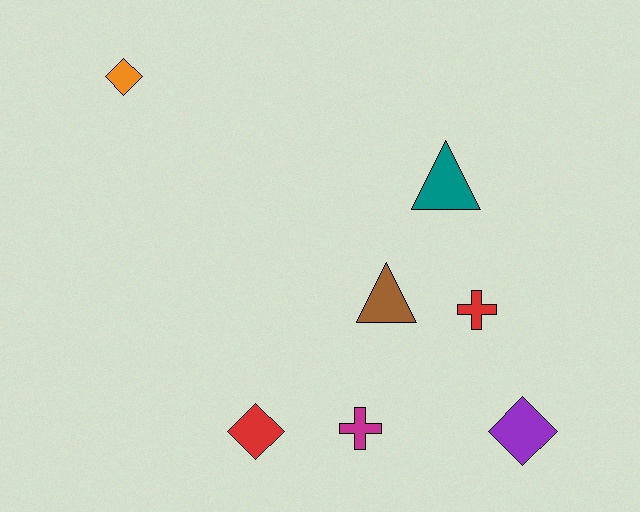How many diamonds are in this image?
There are 3 diamonds.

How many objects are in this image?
There are 7 objects.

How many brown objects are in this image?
There is 1 brown object.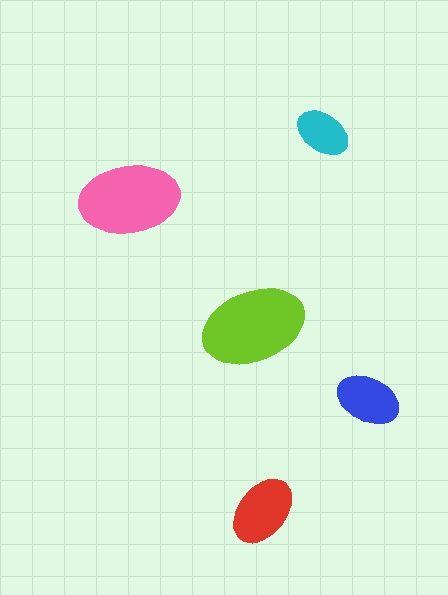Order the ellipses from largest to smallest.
the lime one, the pink one, the red one, the blue one, the cyan one.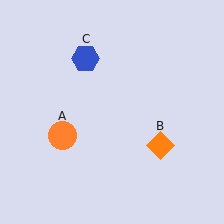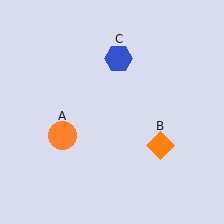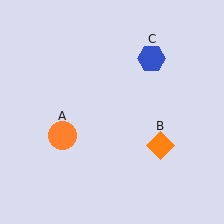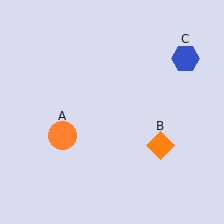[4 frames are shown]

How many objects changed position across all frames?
1 object changed position: blue hexagon (object C).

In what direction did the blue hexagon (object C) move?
The blue hexagon (object C) moved right.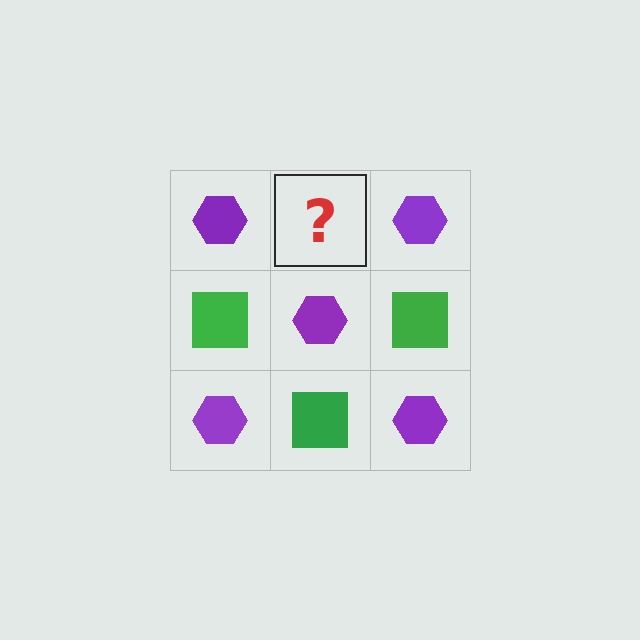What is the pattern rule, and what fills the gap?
The rule is that it alternates purple hexagon and green square in a checkerboard pattern. The gap should be filled with a green square.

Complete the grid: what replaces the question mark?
The question mark should be replaced with a green square.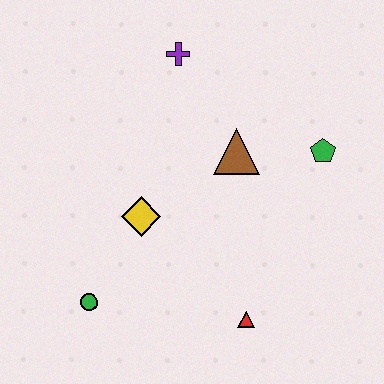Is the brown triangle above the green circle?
Yes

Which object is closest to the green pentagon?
The brown triangle is closest to the green pentagon.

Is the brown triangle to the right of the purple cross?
Yes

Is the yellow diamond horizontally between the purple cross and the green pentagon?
No